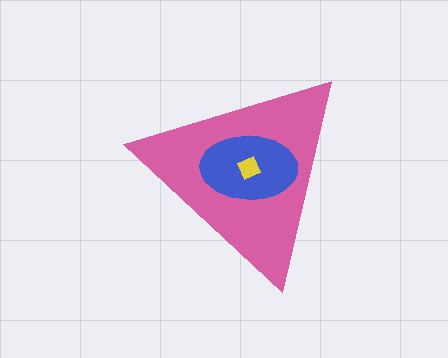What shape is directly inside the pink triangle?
The blue ellipse.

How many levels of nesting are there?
3.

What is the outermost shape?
The pink triangle.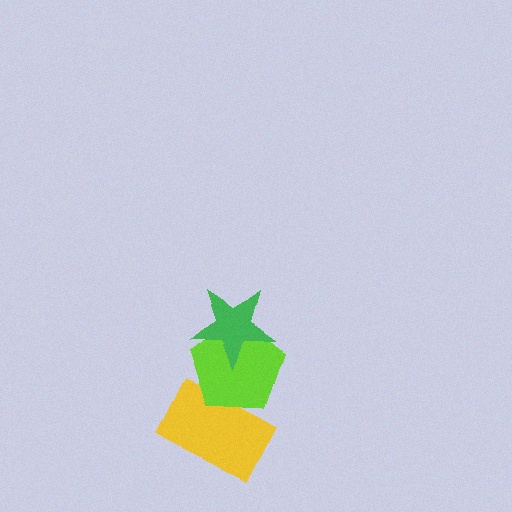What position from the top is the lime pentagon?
The lime pentagon is 2nd from the top.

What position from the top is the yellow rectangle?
The yellow rectangle is 3rd from the top.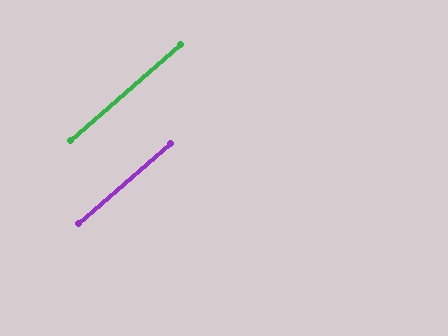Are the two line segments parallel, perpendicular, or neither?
Parallel — their directions differ by only 0.3°.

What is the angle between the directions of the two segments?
Approximately 0 degrees.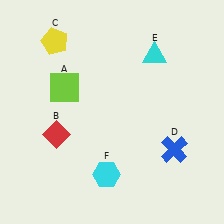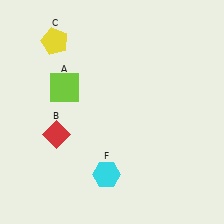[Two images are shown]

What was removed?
The cyan triangle (E), the blue cross (D) were removed in Image 2.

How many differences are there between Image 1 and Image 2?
There are 2 differences between the two images.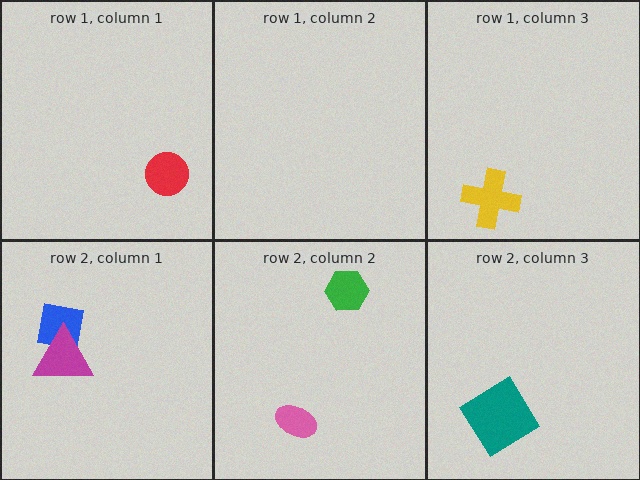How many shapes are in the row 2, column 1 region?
2.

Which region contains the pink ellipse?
The row 2, column 2 region.